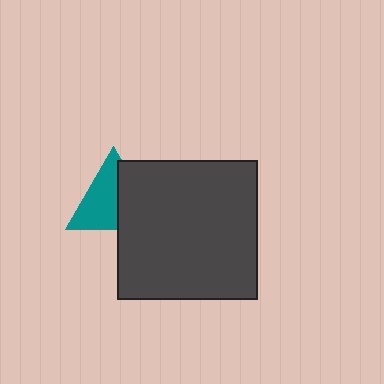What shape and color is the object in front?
The object in front is a dark gray square.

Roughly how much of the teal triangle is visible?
About half of it is visible (roughly 58%).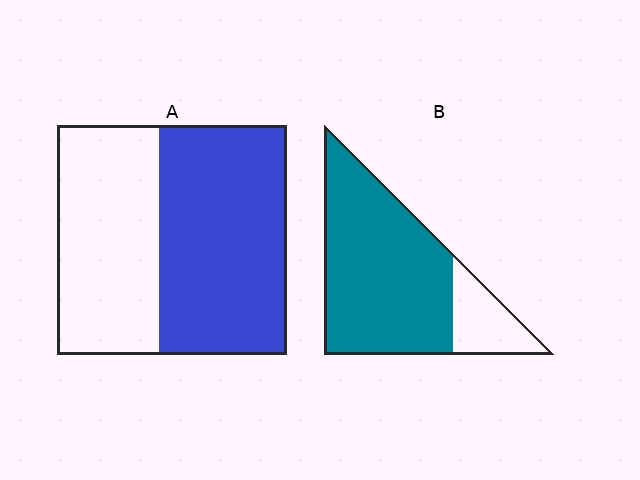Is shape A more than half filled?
Yes.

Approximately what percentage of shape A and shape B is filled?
A is approximately 55% and B is approximately 80%.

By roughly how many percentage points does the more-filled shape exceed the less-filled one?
By roughly 25 percentage points (B over A).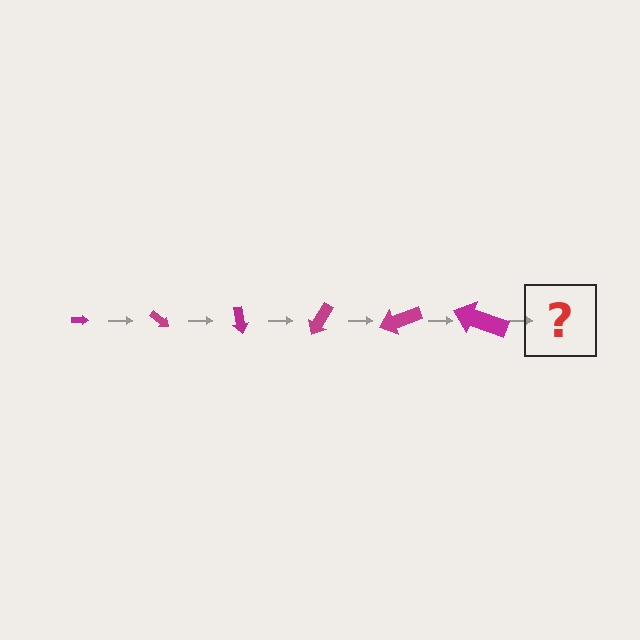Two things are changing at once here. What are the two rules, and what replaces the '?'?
The two rules are that the arrow grows larger each step and it rotates 40 degrees each step. The '?' should be an arrow, larger than the previous one and rotated 240 degrees from the start.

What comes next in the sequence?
The next element should be an arrow, larger than the previous one and rotated 240 degrees from the start.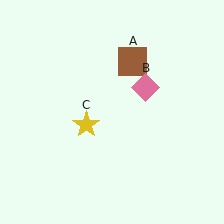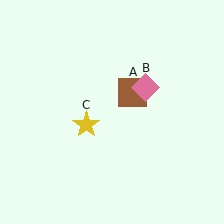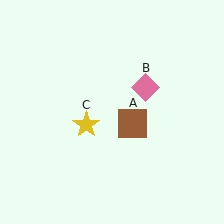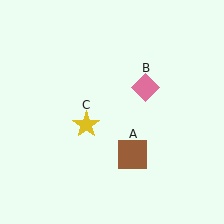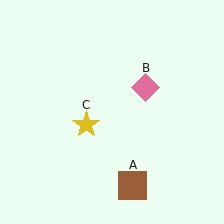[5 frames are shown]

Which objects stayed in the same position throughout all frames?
Pink diamond (object B) and yellow star (object C) remained stationary.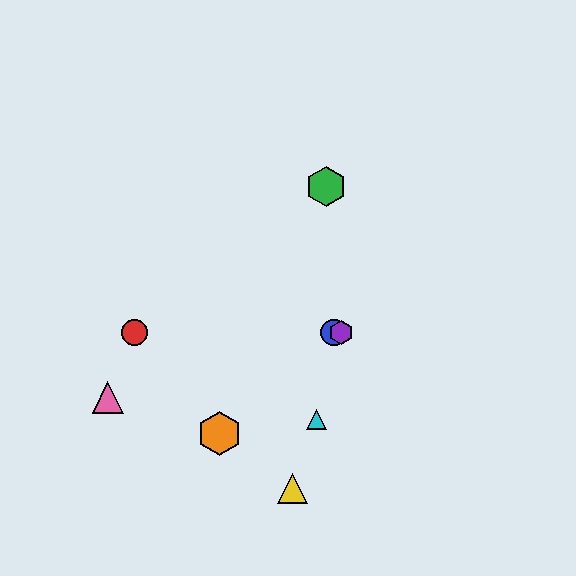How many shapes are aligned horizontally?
3 shapes (the red circle, the blue circle, the purple hexagon) are aligned horizontally.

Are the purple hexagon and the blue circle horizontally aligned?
Yes, both are at y≈332.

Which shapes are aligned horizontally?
The red circle, the blue circle, the purple hexagon are aligned horizontally.